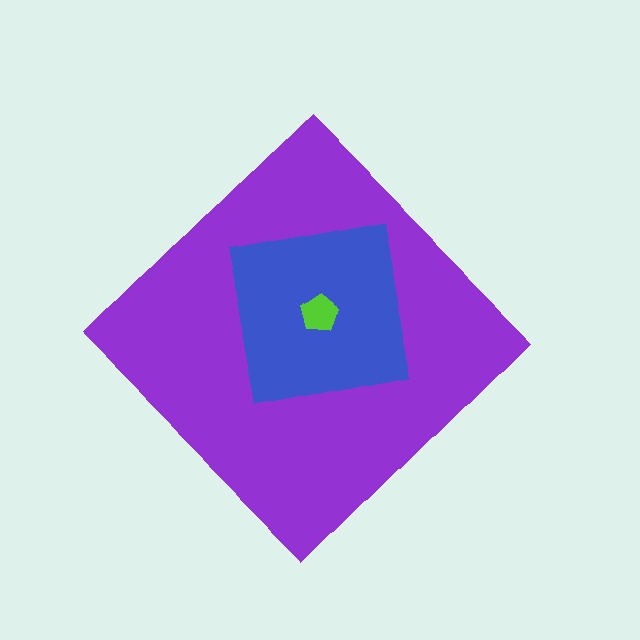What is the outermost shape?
The purple diamond.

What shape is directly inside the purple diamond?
The blue square.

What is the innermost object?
The lime pentagon.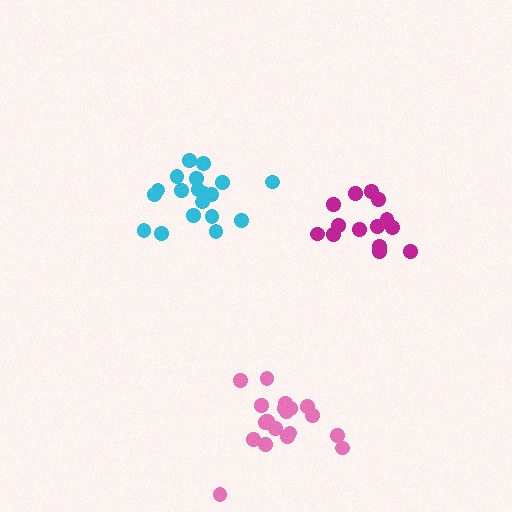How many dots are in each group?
Group 1: 14 dots, Group 2: 20 dots, Group 3: 19 dots (53 total).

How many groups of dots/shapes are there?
There are 3 groups.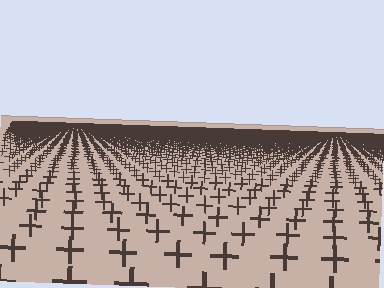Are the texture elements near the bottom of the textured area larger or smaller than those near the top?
Larger. Near the bottom, elements are closer to the viewer and appear at a bigger on-screen size.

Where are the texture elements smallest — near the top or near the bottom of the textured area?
Near the top.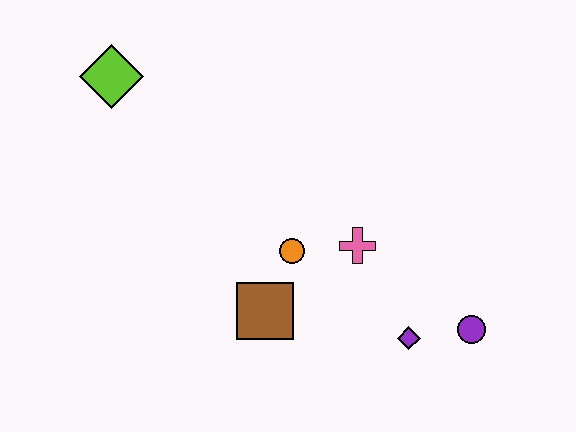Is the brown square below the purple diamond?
No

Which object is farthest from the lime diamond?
The purple circle is farthest from the lime diamond.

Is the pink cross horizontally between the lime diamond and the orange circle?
No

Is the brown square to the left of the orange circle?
Yes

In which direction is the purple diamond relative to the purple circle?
The purple diamond is to the left of the purple circle.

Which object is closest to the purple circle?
The purple diamond is closest to the purple circle.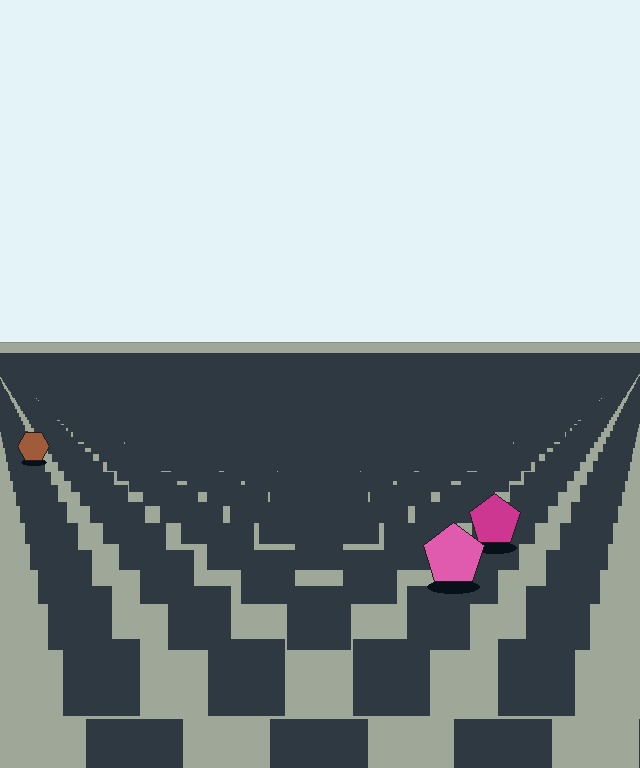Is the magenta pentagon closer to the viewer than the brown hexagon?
Yes. The magenta pentagon is closer — you can tell from the texture gradient: the ground texture is coarser near it.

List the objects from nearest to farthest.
From nearest to farthest: the pink pentagon, the magenta pentagon, the brown hexagon.